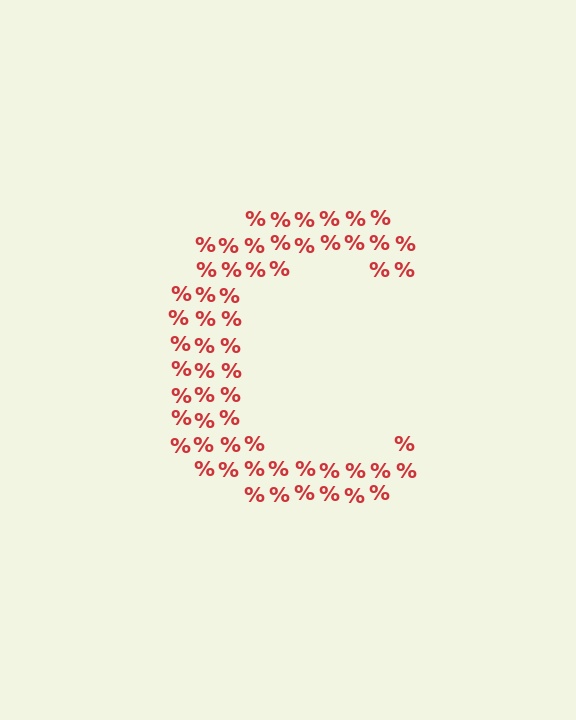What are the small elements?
The small elements are percent signs.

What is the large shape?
The large shape is the letter C.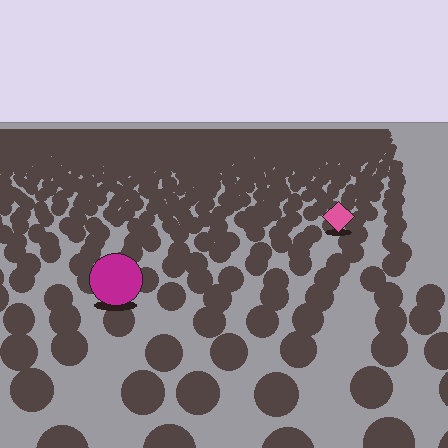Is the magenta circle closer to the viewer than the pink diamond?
Yes. The magenta circle is closer — you can tell from the texture gradient: the ground texture is coarser near it.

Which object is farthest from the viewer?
The pink diamond is farthest from the viewer. It appears smaller and the ground texture around it is denser.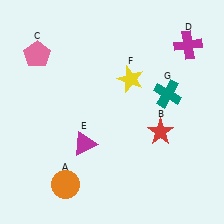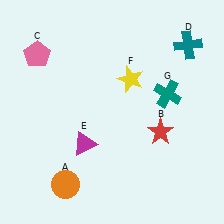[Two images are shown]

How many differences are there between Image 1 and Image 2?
There is 1 difference between the two images.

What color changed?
The cross (D) changed from magenta in Image 1 to teal in Image 2.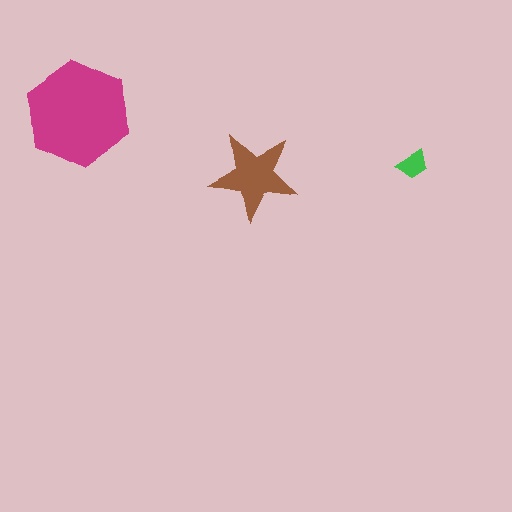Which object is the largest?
The magenta hexagon.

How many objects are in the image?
There are 3 objects in the image.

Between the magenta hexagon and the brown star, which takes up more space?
The magenta hexagon.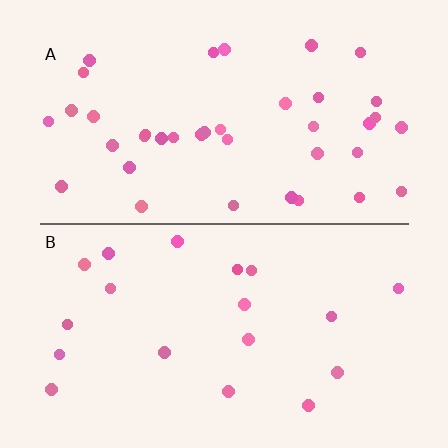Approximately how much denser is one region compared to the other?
Approximately 2.1× — region A over region B.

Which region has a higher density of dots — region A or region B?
A (the top).